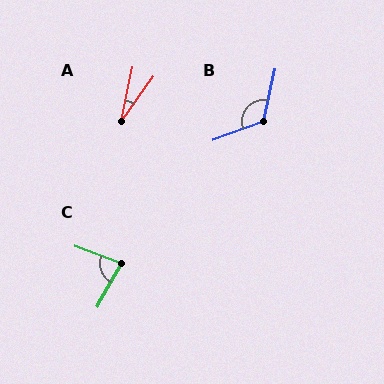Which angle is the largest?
B, at approximately 122 degrees.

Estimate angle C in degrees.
Approximately 81 degrees.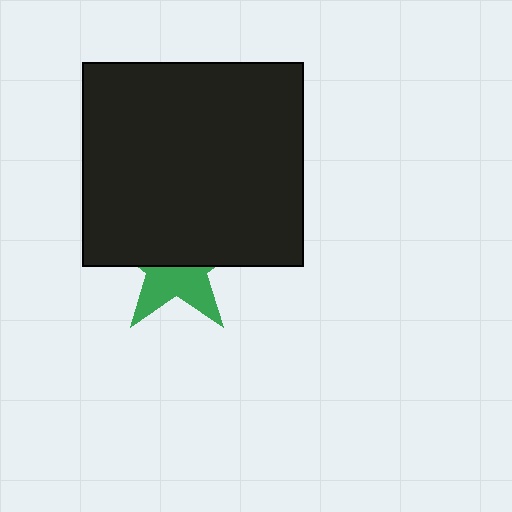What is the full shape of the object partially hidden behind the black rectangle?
The partially hidden object is a green star.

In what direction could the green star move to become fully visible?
The green star could move down. That would shift it out from behind the black rectangle entirely.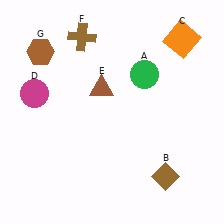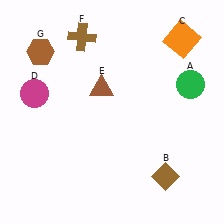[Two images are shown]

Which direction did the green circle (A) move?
The green circle (A) moved right.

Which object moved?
The green circle (A) moved right.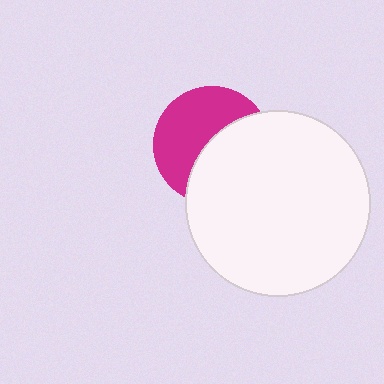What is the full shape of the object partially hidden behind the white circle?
The partially hidden object is a magenta circle.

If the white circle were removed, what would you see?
You would see the complete magenta circle.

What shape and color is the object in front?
The object in front is a white circle.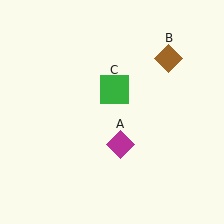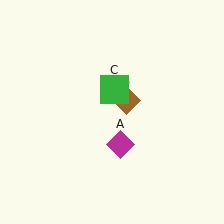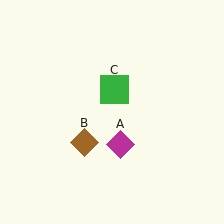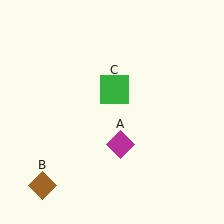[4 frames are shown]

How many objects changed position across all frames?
1 object changed position: brown diamond (object B).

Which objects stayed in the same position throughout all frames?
Magenta diamond (object A) and green square (object C) remained stationary.